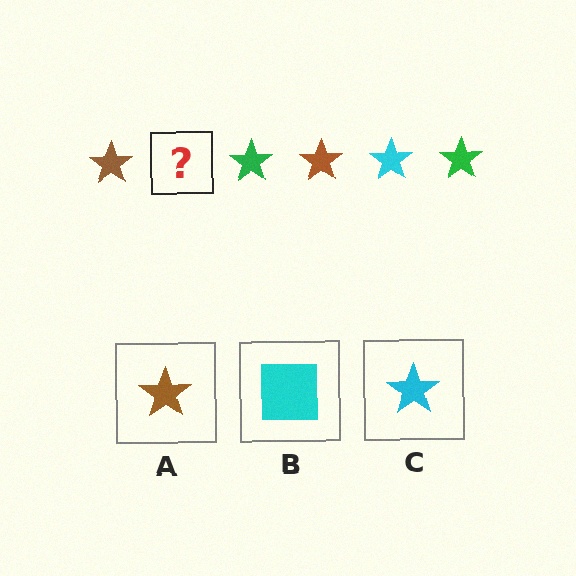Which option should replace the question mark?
Option C.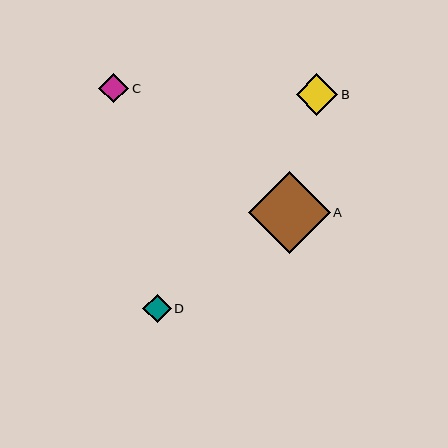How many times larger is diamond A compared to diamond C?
Diamond A is approximately 2.8 times the size of diamond C.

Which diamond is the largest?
Diamond A is the largest with a size of approximately 81 pixels.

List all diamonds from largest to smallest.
From largest to smallest: A, B, C, D.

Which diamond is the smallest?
Diamond D is the smallest with a size of approximately 28 pixels.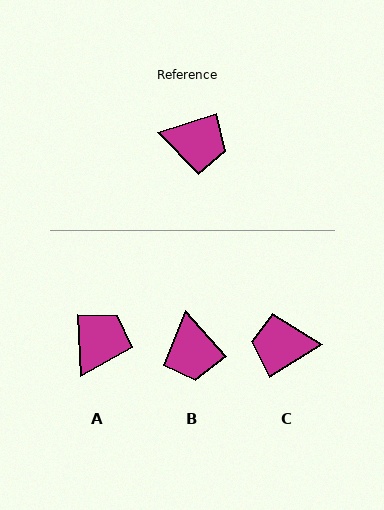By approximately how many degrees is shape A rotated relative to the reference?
Approximately 75 degrees counter-clockwise.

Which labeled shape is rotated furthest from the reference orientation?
C, about 166 degrees away.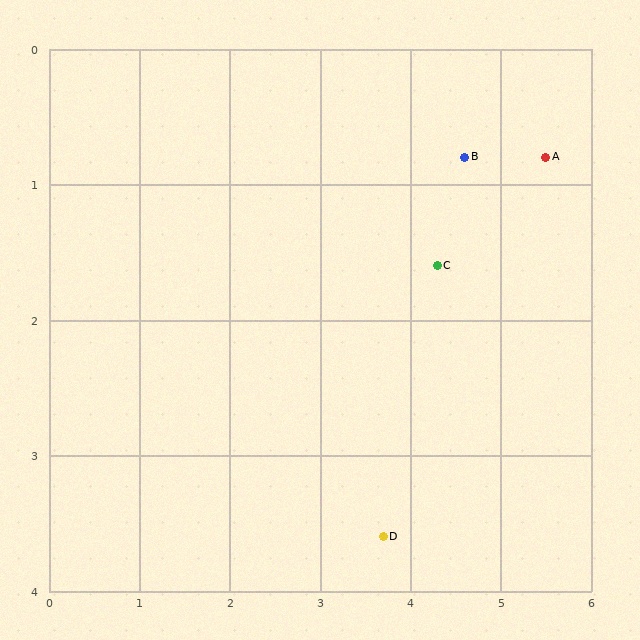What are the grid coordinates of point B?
Point B is at approximately (4.6, 0.8).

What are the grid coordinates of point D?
Point D is at approximately (3.7, 3.6).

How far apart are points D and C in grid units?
Points D and C are about 2.1 grid units apart.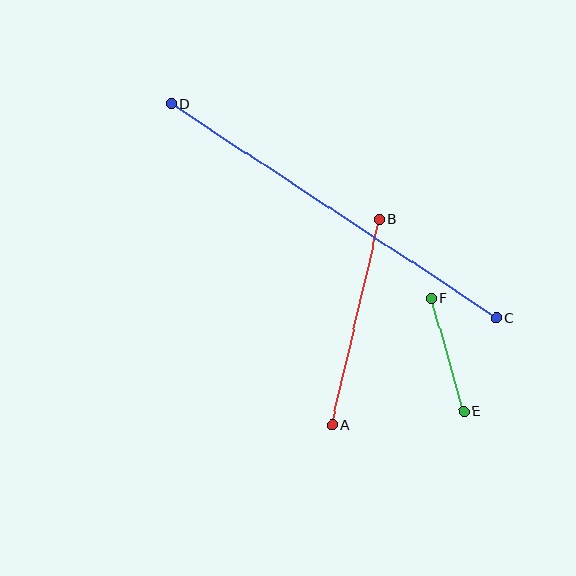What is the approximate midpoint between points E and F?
The midpoint is at approximately (448, 355) pixels.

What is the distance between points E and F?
The distance is approximately 117 pixels.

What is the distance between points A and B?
The distance is approximately 212 pixels.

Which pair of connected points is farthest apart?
Points C and D are farthest apart.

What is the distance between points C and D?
The distance is approximately 389 pixels.